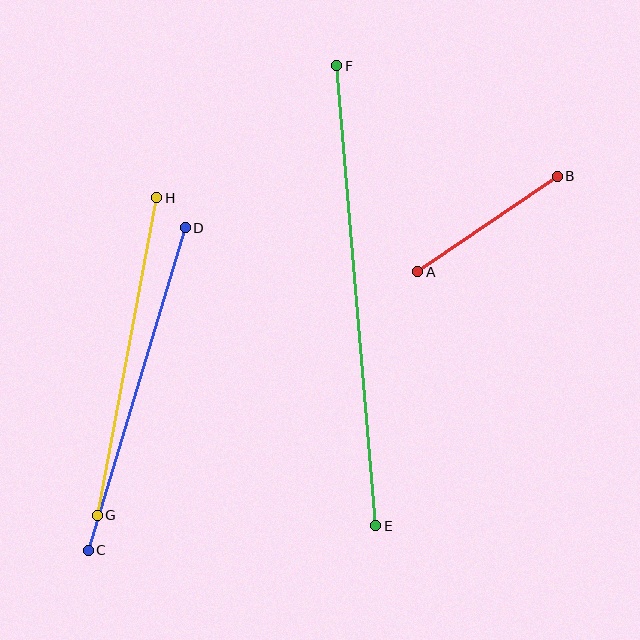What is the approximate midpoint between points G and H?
The midpoint is at approximately (127, 357) pixels.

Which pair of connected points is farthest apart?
Points E and F are farthest apart.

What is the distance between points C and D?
The distance is approximately 337 pixels.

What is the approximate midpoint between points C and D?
The midpoint is at approximately (137, 389) pixels.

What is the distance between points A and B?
The distance is approximately 169 pixels.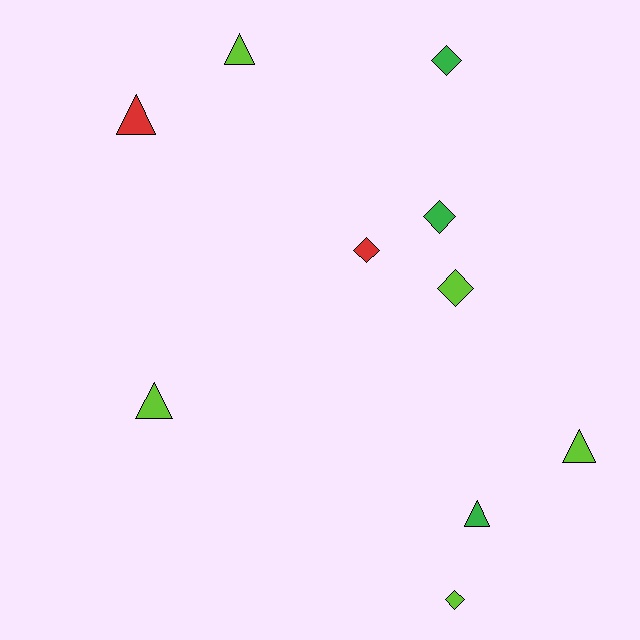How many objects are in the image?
There are 10 objects.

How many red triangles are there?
There is 1 red triangle.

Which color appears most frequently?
Lime, with 5 objects.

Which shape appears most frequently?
Triangle, with 5 objects.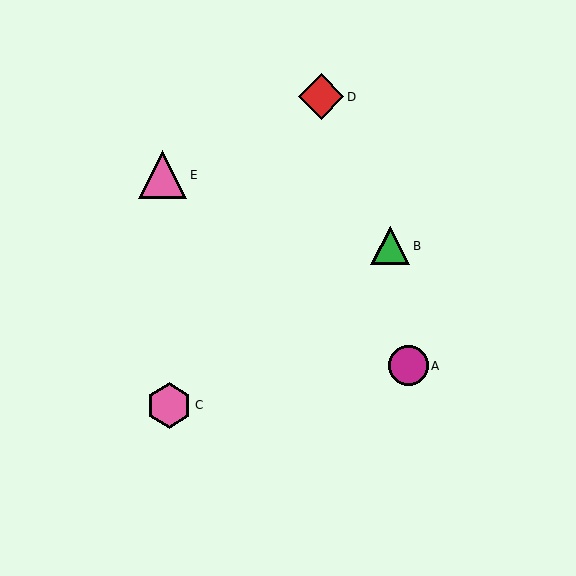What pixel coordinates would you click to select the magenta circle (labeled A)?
Click at (408, 366) to select the magenta circle A.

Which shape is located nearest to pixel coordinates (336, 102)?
The red diamond (labeled D) at (321, 97) is nearest to that location.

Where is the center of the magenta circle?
The center of the magenta circle is at (408, 366).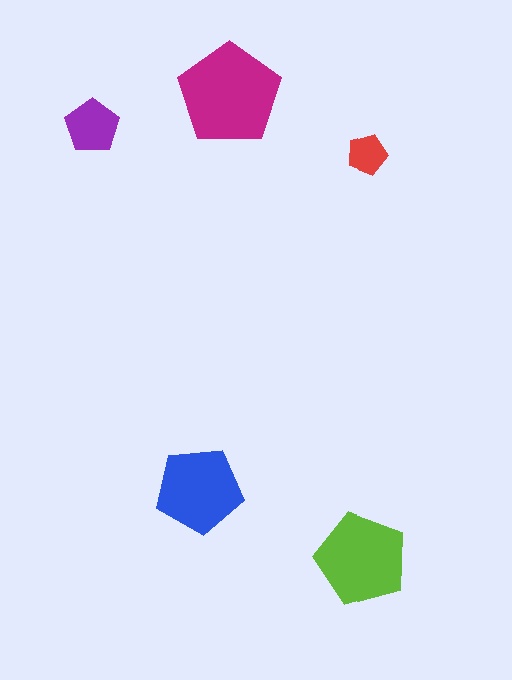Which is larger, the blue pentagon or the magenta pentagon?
The magenta one.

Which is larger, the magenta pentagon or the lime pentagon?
The magenta one.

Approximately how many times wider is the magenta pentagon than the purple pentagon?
About 2 times wider.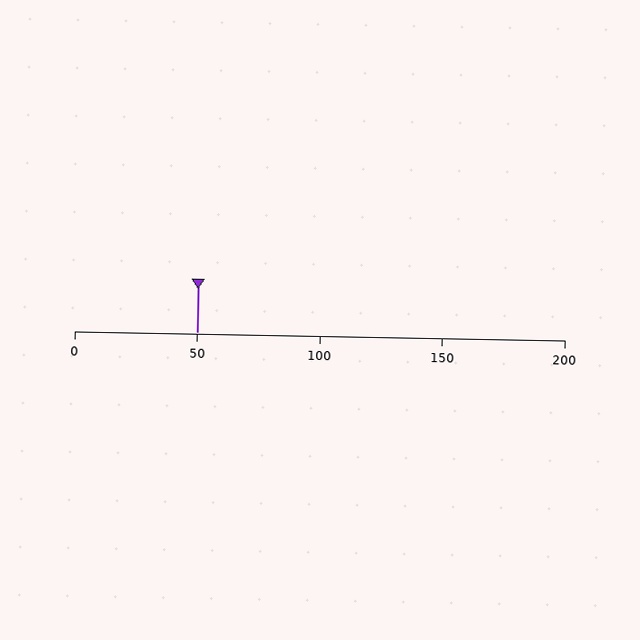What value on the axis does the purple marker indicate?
The marker indicates approximately 50.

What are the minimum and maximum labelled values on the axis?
The axis runs from 0 to 200.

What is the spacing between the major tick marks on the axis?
The major ticks are spaced 50 apart.